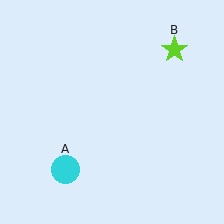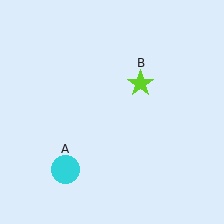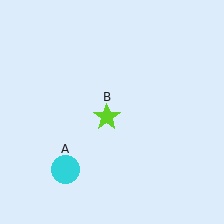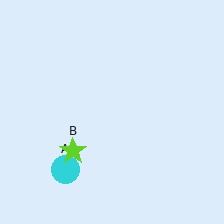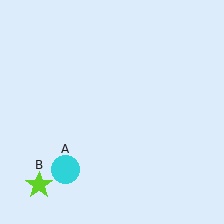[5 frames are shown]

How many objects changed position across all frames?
1 object changed position: lime star (object B).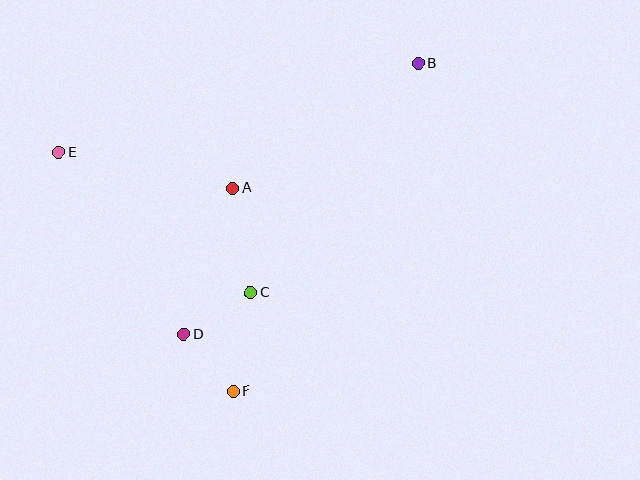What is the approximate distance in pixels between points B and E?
The distance between B and E is approximately 371 pixels.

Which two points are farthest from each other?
Points B and F are farthest from each other.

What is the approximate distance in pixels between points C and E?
The distance between C and E is approximately 238 pixels.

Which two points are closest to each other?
Points D and F are closest to each other.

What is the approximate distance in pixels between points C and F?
The distance between C and F is approximately 100 pixels.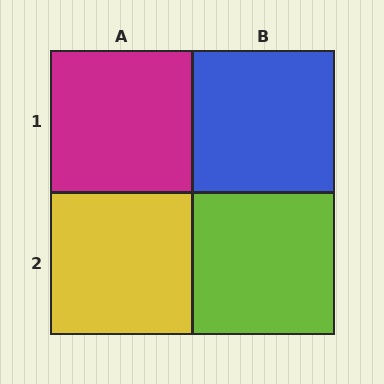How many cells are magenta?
1 cell is magenta.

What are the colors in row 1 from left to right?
Magenta, blue.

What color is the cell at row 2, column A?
Yellow.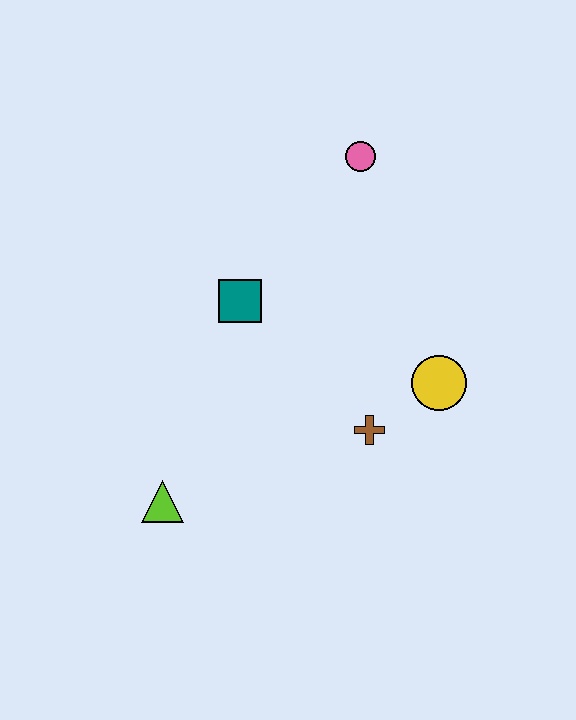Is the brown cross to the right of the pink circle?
Yes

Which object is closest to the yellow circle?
The brown cross is closest to the yellow circle.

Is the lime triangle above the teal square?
No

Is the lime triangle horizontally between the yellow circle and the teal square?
No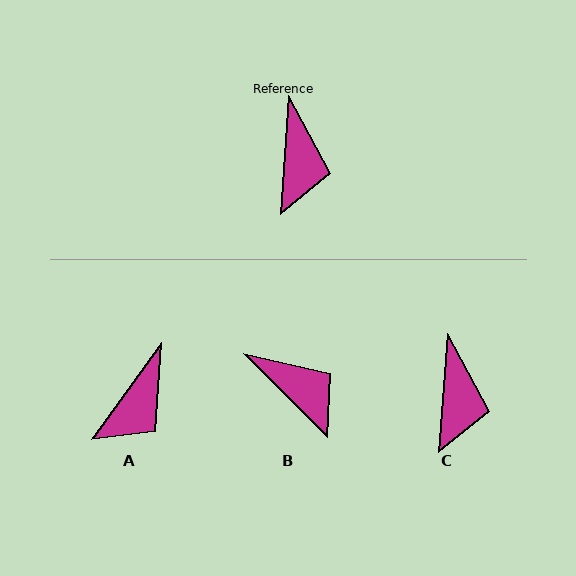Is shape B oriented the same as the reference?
No, it is off by about 49 degrees.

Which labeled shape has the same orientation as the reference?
C.